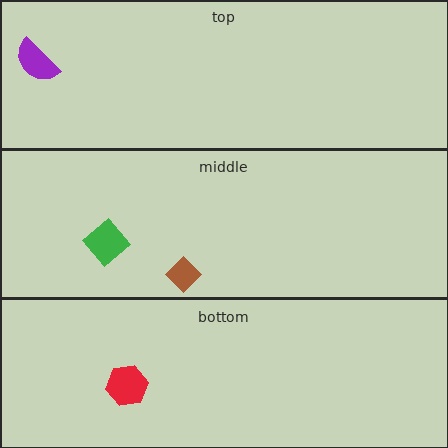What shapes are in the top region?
The purple semicircle.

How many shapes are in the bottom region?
1.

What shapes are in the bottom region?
The red hexagon.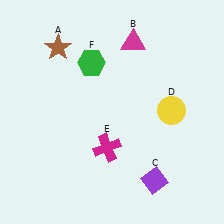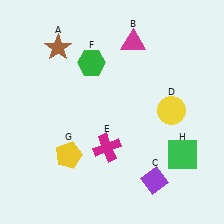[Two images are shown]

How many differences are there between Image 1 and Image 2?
There are 2 differences between the two images.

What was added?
A yellow pentagon (G), a green square (H) were added in Image 2.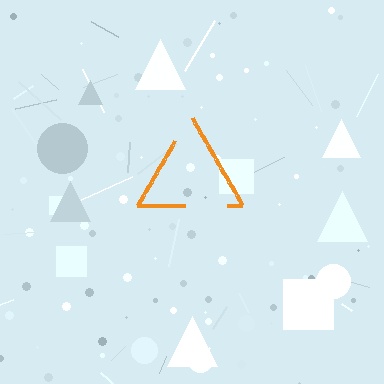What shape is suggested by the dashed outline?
The dashed outline suggests a triangle.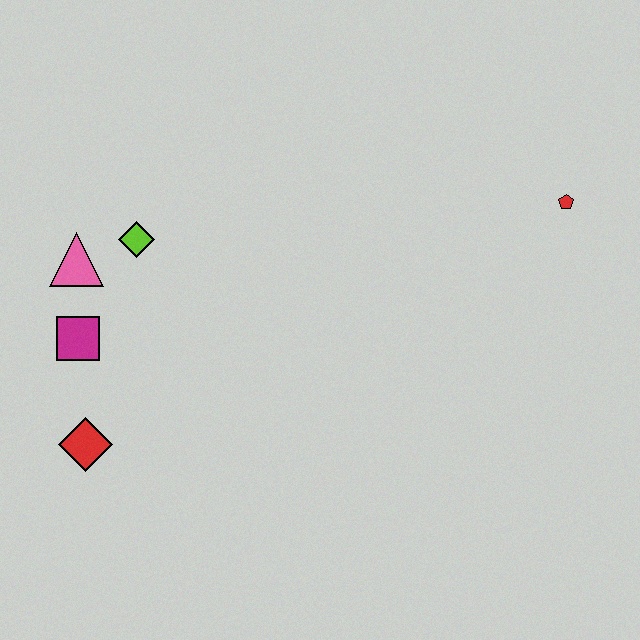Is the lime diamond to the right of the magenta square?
Yes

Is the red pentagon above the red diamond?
Yes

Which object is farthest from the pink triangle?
The red pentagon is farthest from the pink triangle.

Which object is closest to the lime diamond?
The pink triangle is closest to the lime diamond.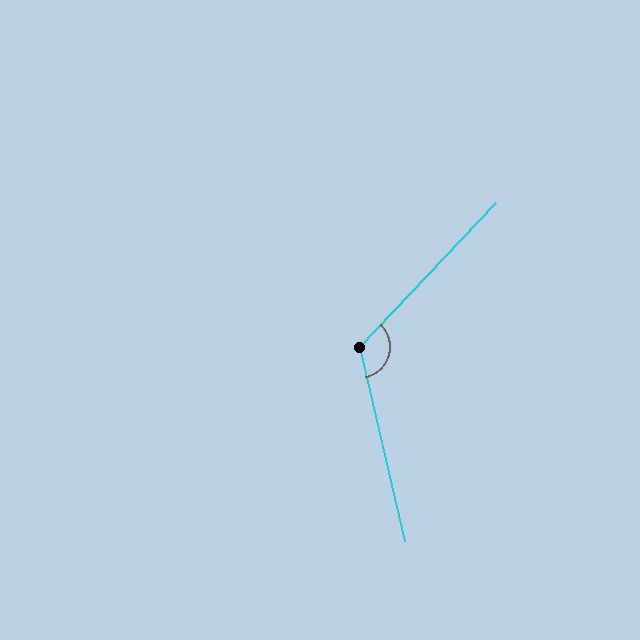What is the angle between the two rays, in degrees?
Approximately 124 degrees.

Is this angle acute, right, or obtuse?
It is obtuse.